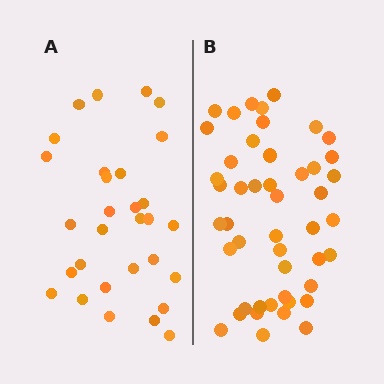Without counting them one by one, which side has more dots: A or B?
Region B (the right region) has more dots.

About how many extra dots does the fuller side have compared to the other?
Region B has approximately 15 more dots than region A.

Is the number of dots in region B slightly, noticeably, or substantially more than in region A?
Region B has substantially more. The ratio is roughly 1.6 to 1.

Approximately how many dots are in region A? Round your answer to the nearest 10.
About 30 dots.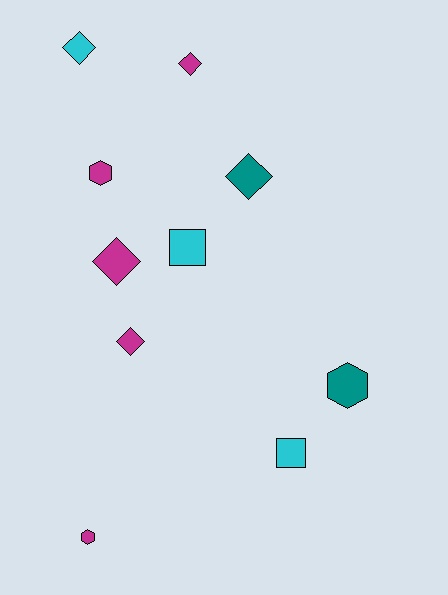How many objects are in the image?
There are 10 objects.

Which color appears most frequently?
Magenta, with 5 objects.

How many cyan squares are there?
There are 2 cyan squares.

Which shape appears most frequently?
Diamond, with 5 objects.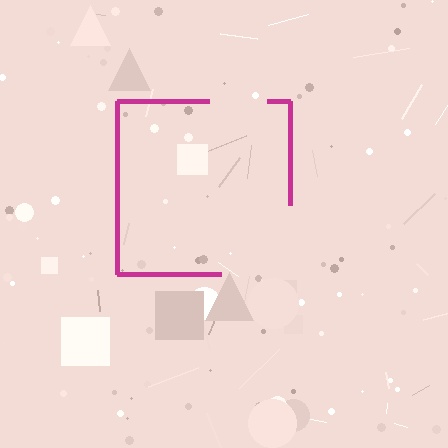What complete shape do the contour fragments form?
The contour fragments form a square.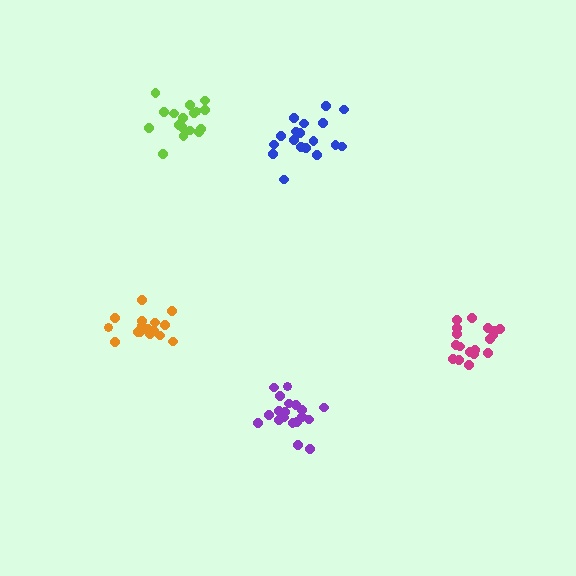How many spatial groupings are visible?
There are 5 spatial groupings.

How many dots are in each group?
Group 1: 18 dots, Group 2: 17 dots, Group 3: 18 dots, Group 4: 17 dots, Group 5: 19 dots (89 total).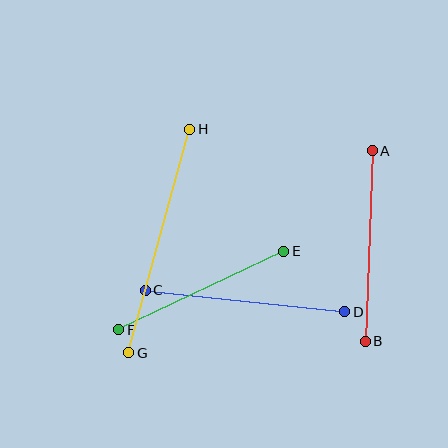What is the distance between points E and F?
The distance is approximately 183 pixels.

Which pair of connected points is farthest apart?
Points G and H are farthest apart.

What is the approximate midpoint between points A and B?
The midpoint is at approximately (369, 246) pixels.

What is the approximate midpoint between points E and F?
The midpoint is at approximately (201, 291) pixels.